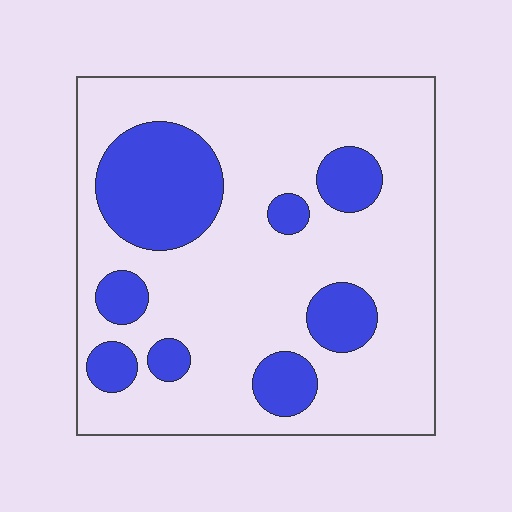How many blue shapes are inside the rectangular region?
8.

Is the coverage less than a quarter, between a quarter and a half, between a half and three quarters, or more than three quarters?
Less than a quarter.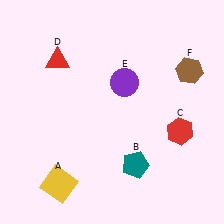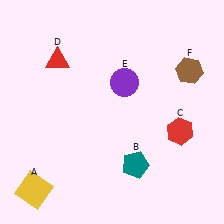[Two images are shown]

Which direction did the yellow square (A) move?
The yellow square (A) moved left.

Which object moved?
The yellow square (A) moved left.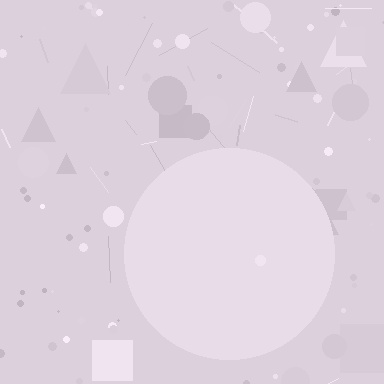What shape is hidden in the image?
A circle is hidden in the image.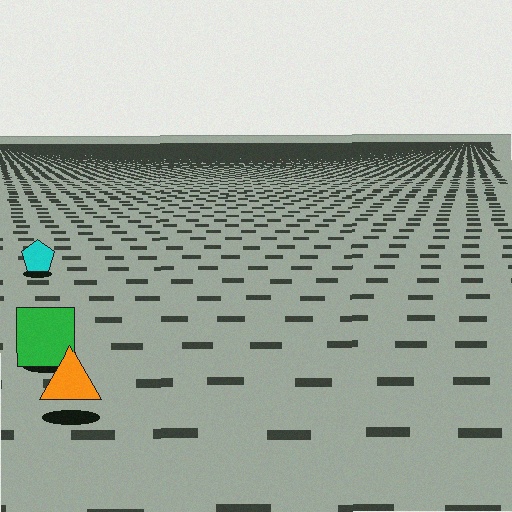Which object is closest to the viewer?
The orange triangle is closest. The texture marks near it are larger and more spread out.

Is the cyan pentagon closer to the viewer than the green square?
No. The green square is closer — you can tell from the texture gradient: the ground texture is coarser near it.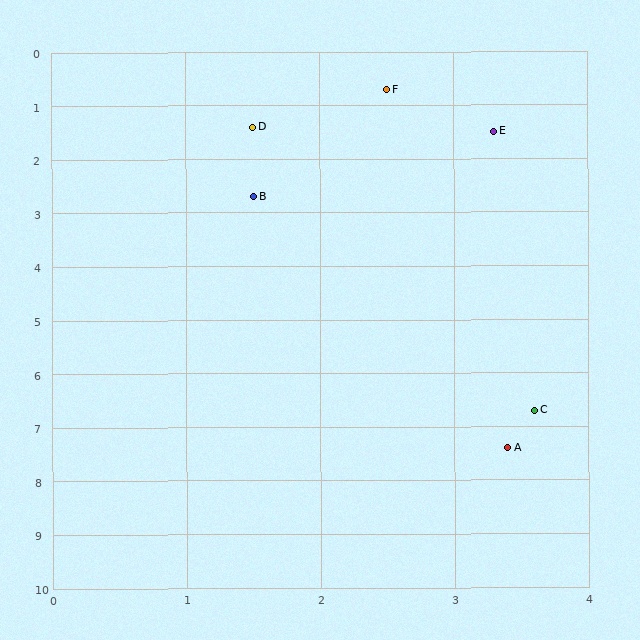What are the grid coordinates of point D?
Point D is at approximately (1.5, 1.4).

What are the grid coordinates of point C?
Point C is at approximately (3.6, 6.7).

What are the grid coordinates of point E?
Point E is at approximately (3.3, 1.5).